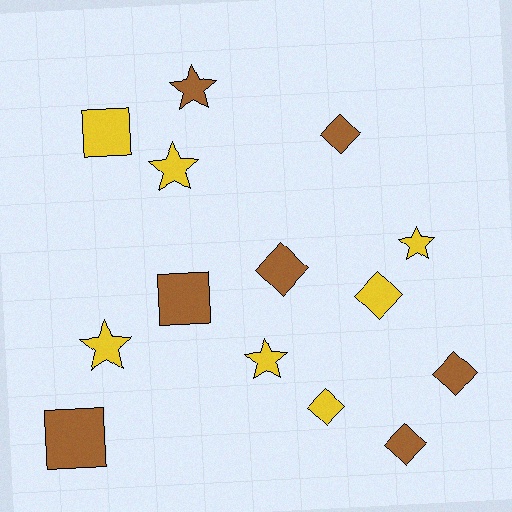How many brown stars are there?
There is 1 brown star.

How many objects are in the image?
There are 14 objects.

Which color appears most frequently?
Brown, with 7 objects.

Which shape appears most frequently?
Diamond, with 6 objects.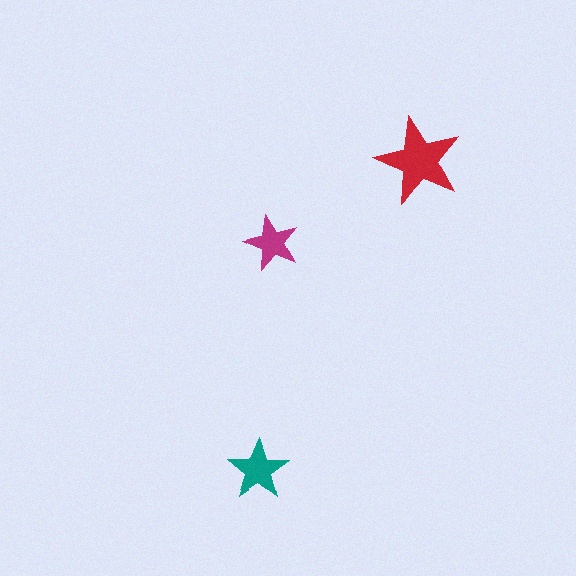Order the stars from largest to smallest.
the red one, the teal one, the magenta one.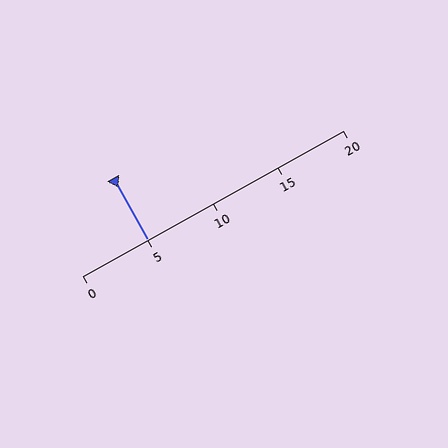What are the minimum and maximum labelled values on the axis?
The axis runs from 0 to 20.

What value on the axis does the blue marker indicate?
The marker indicates approximately 5.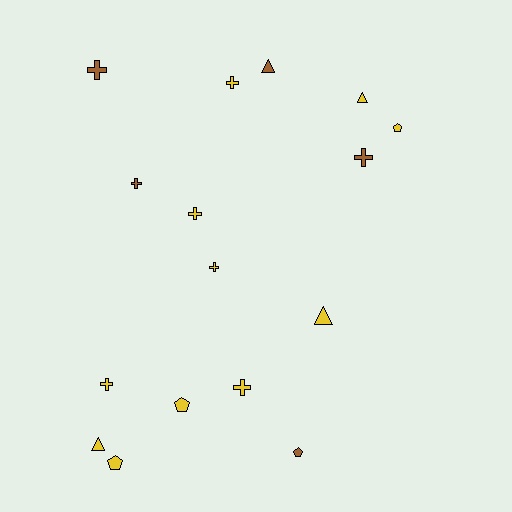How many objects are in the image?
There are 16 objects.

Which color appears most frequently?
Yellow, with 11 objects.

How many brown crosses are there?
There are 3 brown crosses.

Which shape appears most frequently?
Cross, with 8 objects.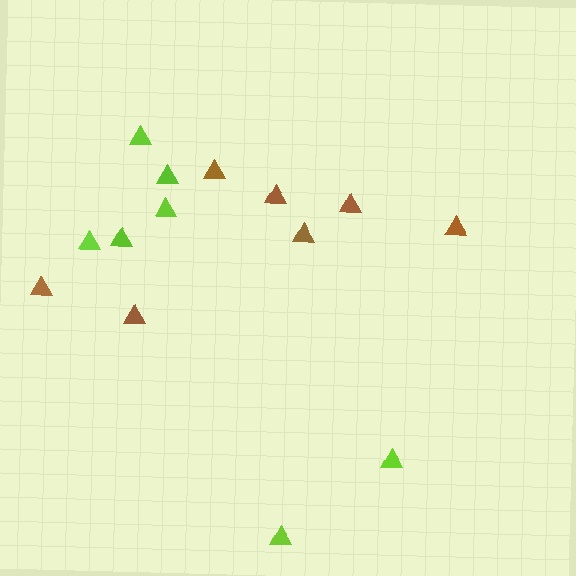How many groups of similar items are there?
There are 2 groups: one group of lime triangles (7) and one group of brown triangles (7).